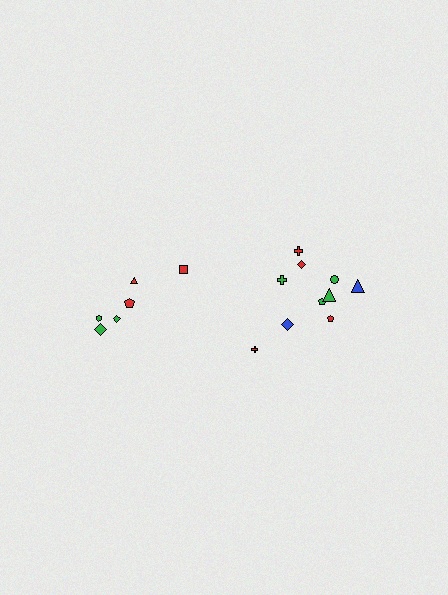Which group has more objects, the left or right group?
The right group.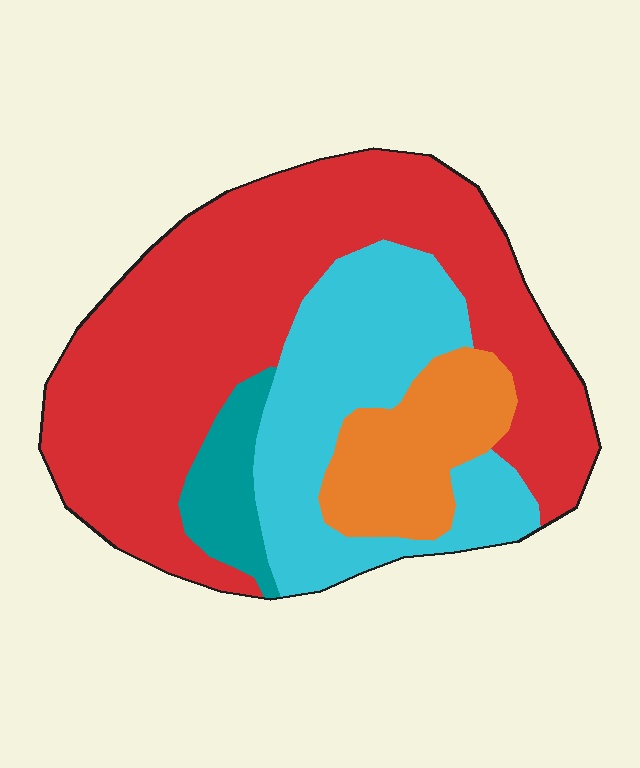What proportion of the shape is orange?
Orange takes up about one eighth (1/8) of the shape.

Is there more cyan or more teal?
Cyan.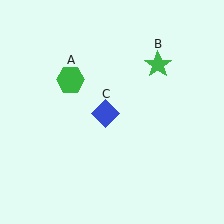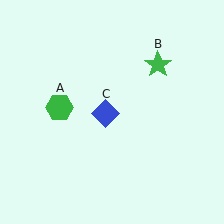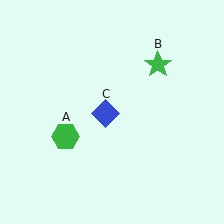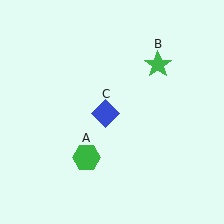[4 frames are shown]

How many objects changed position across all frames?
1 object changed position: green hexagon (object A).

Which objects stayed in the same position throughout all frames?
Green star (object B) and blue diamond (object C) remained stationary.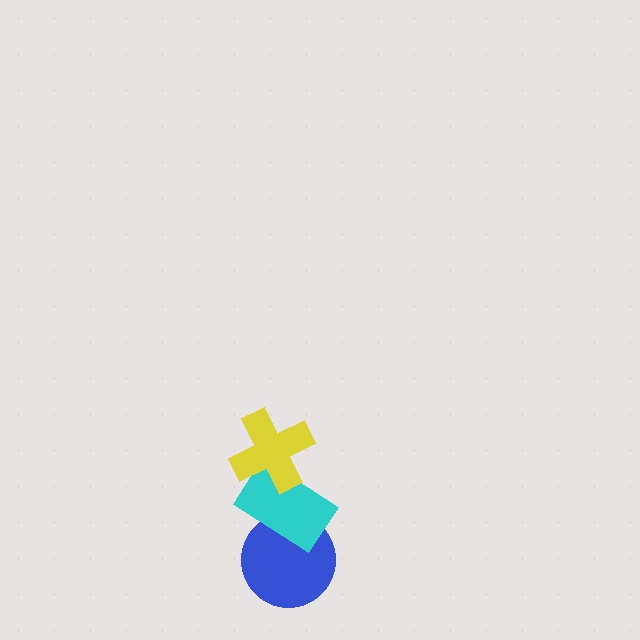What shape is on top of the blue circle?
The cyan rectangle is on top of the blue circle.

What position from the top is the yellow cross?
The yellow cross is 1st from the top.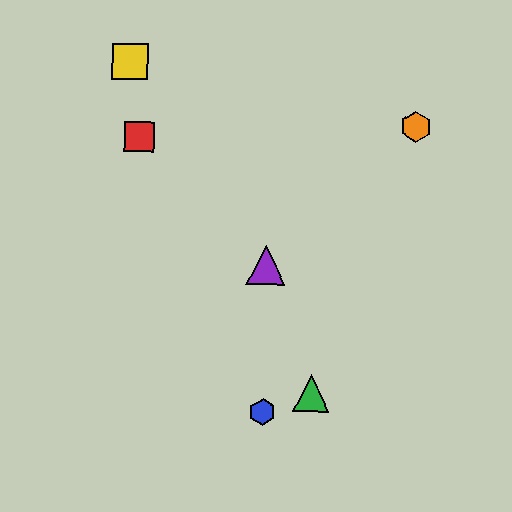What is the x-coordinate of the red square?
The red square is at x≈139.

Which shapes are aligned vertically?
The blue hexagon, the purple triangle are aligned vertically.